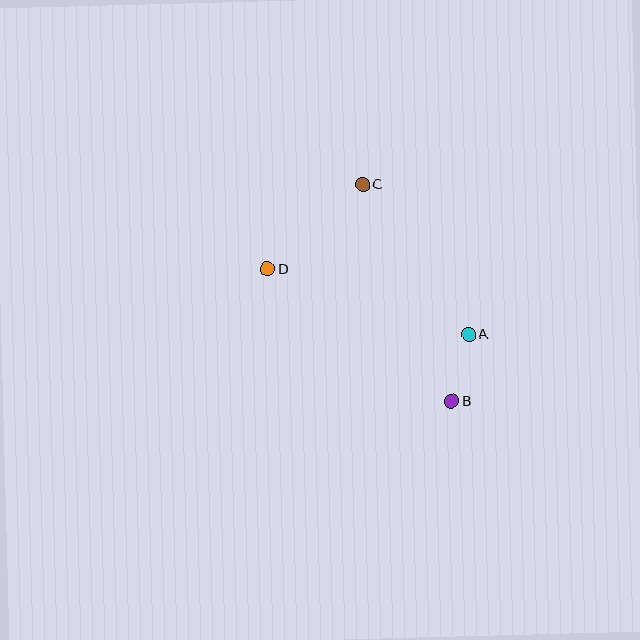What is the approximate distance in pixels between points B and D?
The distance between B and D is approximately 227 pixels.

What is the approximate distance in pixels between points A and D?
The distance between A and D is approximately 211 pixels.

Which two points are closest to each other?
Points A and B are closest to each other.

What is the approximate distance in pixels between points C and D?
The distance between C and D is approximately 127 pixels.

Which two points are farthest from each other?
Points B and C are farthest from each other.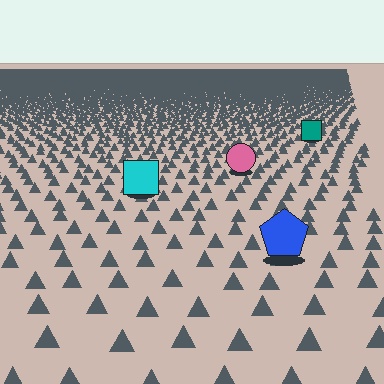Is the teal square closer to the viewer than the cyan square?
No. The cyan square is closer — you can tell from the texture gradient: the ground texture is coarser near it.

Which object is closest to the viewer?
The blue pentagon is closest. The texture marks near it are larger and more spread out.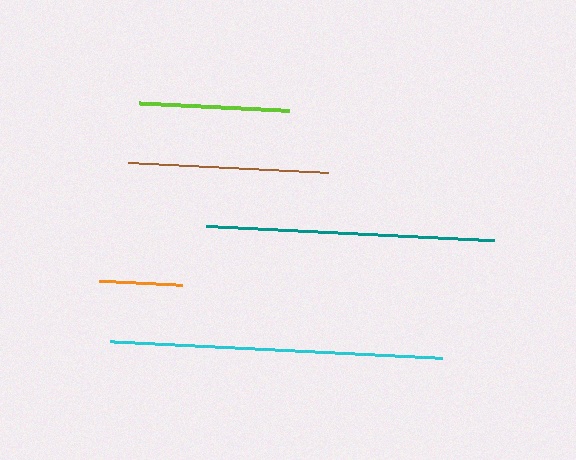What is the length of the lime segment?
The lime segment is approximately 151 pixels long.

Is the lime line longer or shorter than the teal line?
The teal line is longer than the lime line.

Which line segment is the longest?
The cyan line is the longest at approximately 331 pixels.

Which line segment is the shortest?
The orange line is the shortest at approximately 83 pixels.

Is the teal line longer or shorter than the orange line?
The teal line is longer than the orange line.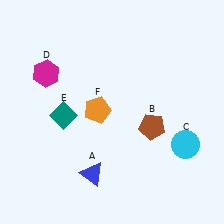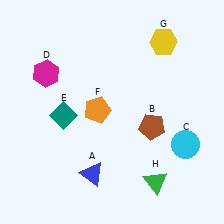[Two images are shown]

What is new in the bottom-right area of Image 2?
A green triangle (H) was added in the bottom-right area of Image 2.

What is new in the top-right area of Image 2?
A yellow hexagon (G) was added in the top-right area of Image 2.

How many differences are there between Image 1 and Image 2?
There are 2 differences between the two images.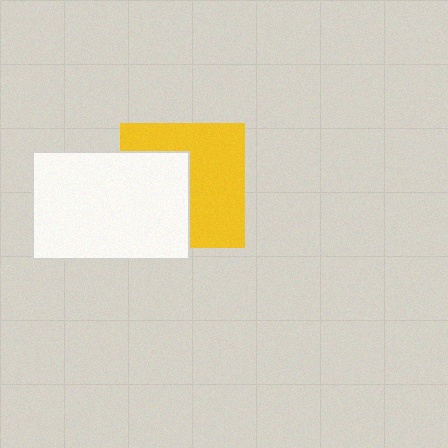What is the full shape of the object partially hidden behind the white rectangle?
The partially hidden object is a yellow square.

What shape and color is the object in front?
The object in front is a white rectangle.